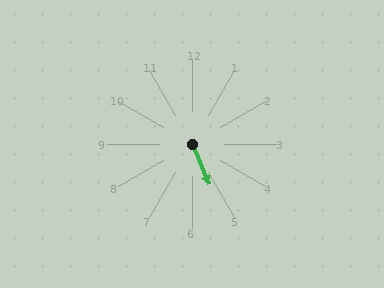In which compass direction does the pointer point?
South.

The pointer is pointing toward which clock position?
Roughly 5 o'clock.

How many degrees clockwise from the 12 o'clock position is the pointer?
Approximately 158 degrees.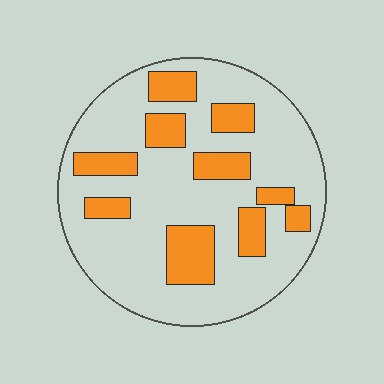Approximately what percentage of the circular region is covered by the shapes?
Approximately 25%.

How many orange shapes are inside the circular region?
10.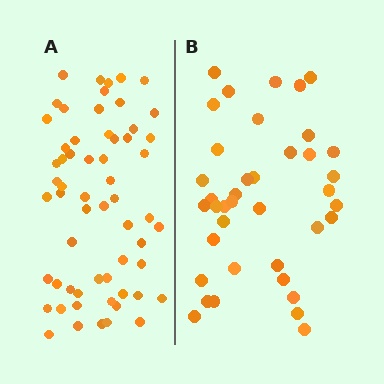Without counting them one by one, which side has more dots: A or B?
Region A (the left region) has more dots.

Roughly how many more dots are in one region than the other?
Region A has approximately 20 more dots than region B.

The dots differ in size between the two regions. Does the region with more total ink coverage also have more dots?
No. Region B has more total ink coverage because its dots are larger, but region A actually contains more individual dots. Total area can be misleading — the number of items is what matters here.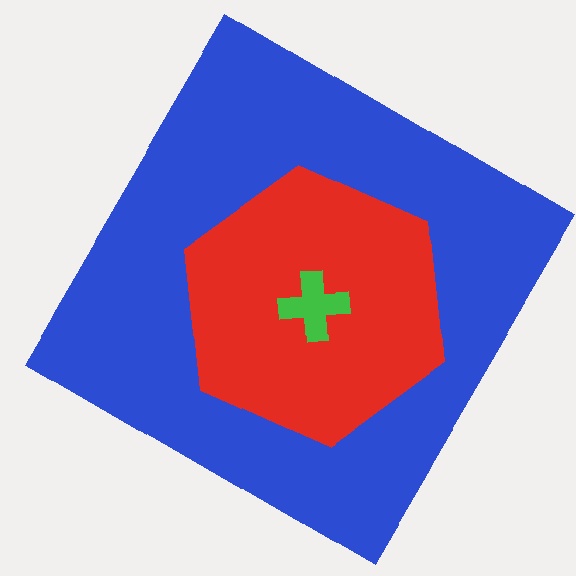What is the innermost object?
The green cross.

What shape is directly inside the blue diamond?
The red hexagon.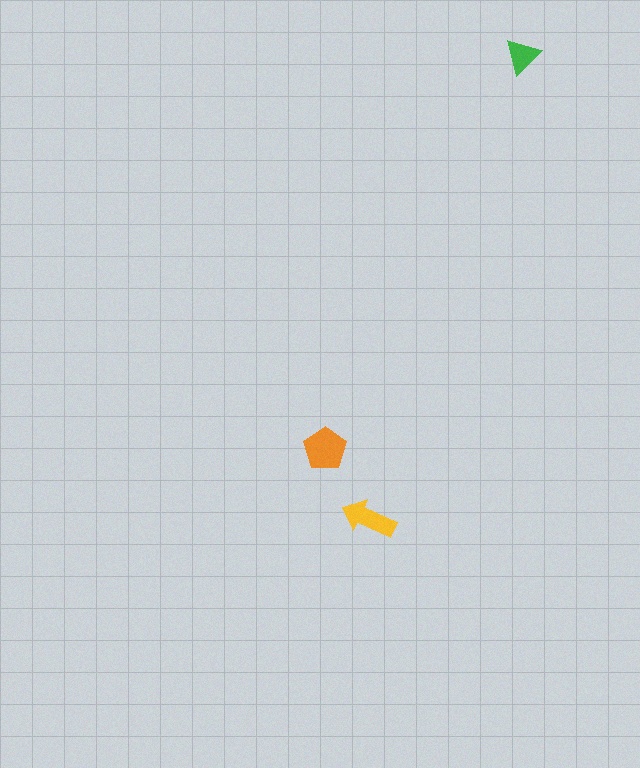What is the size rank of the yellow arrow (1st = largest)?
2nd.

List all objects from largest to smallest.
The orange pentagon, the yellow arrow, the green triangle.